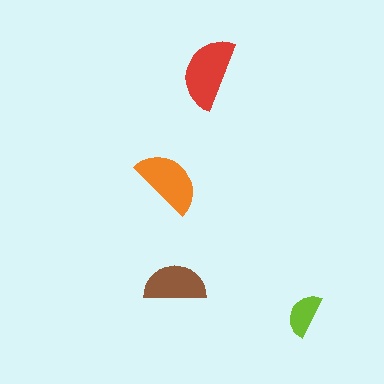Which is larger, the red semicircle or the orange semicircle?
The red one.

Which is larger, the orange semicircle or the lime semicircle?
The orange one.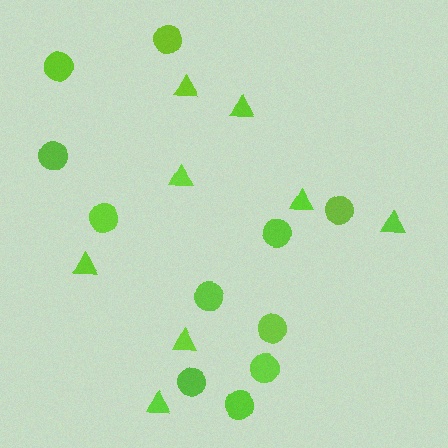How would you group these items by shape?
There are 2 groups: one group of triangles (8) and one group of circles (11).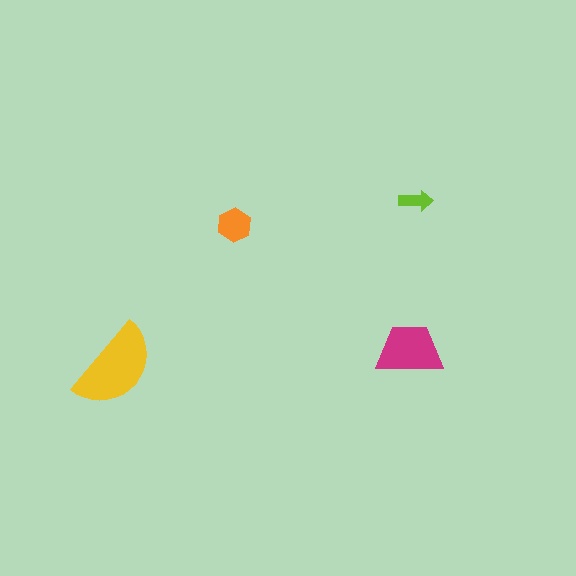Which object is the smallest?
The lime arrow.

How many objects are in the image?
There are 4 objects in the image.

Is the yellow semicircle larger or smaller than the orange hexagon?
Larger.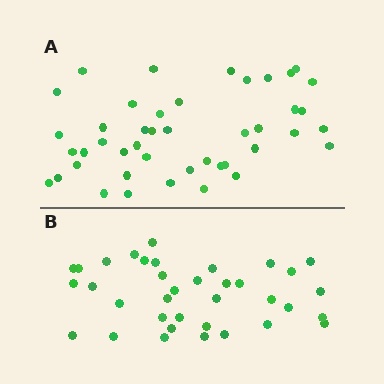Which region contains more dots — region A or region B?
Region A (the top region) has more dots.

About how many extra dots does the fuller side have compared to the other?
Region A has roughly 8 or so more dots than region B.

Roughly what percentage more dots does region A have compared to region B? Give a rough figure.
About 20% more.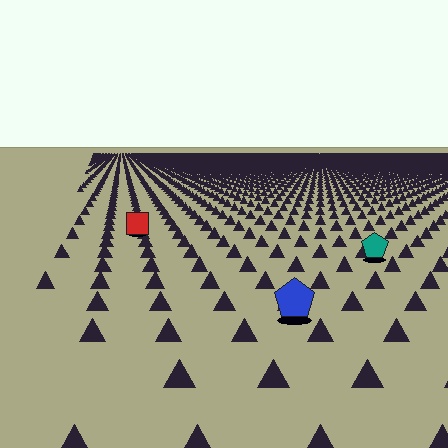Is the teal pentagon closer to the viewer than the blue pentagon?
No. The blue pentagon is closer — you can tell from the texture gradient: the ground texture is coarser near it.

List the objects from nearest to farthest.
From nearest to farthest: the blue pentagon, the teal pentagon, the red square.